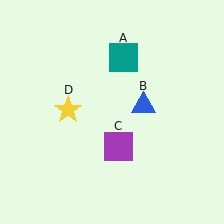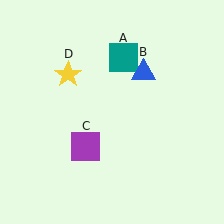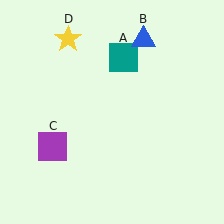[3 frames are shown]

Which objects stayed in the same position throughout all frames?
Teal square (object A) remained stationary.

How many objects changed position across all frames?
3 objects changed position: blue triangle (object B), purple square (object C), yellow star (object D).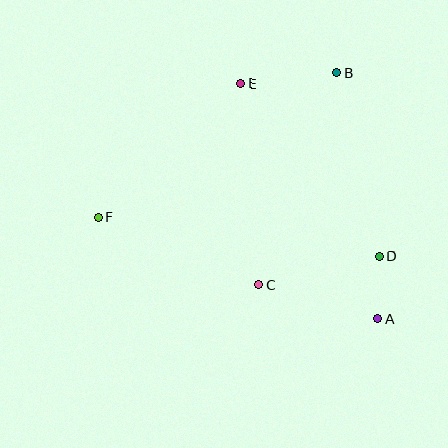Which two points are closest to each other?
Points A and D are closest to each other.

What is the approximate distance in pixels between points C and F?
The distance between C and F is approximately 174 pixels.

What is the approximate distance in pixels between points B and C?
The distance between B and C is approximately 226 pixels.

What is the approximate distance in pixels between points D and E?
The distance between D and E is approximately 222 pixels.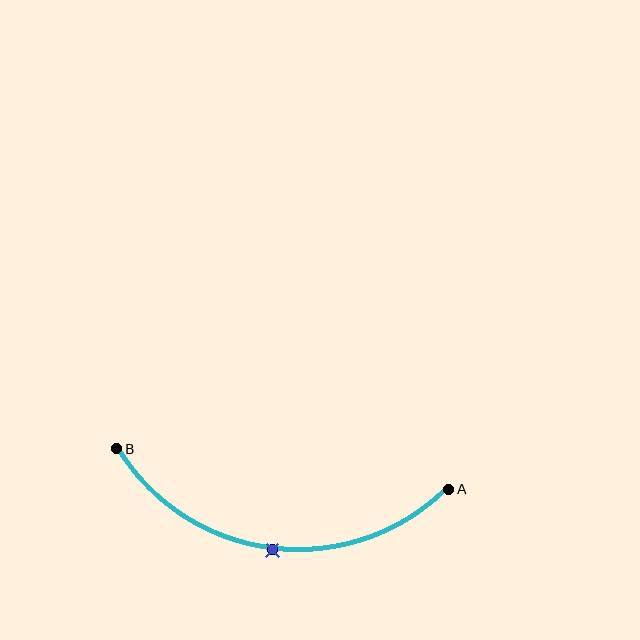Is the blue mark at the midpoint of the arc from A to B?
Yes. The blue mark lies on the arc at equal arc-length from both A and B — it is the arc midpoint.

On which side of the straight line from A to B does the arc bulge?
The arc bulges below the straight line connecting A and B.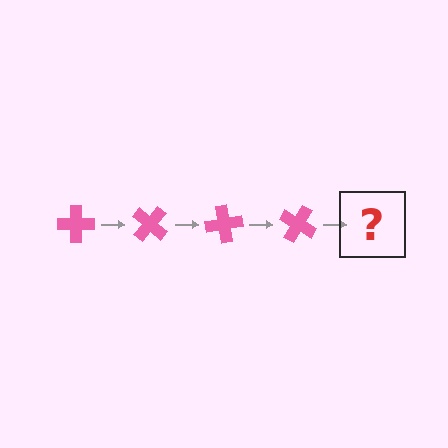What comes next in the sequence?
The next element should be a pink cross rotated 160 degrees.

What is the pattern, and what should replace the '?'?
The pattern is that the cross rotates 40 degrees each step. The '?' should be a pink cross rotated 160 degrees.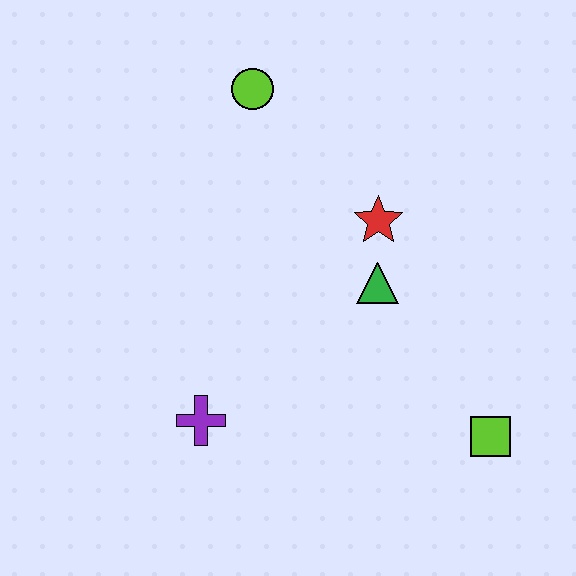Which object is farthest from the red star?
The purple cross is farthest from the red star.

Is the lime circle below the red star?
No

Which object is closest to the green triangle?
The red star is closest to the green triangle.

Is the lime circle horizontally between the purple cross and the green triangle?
Yes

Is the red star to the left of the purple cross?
No